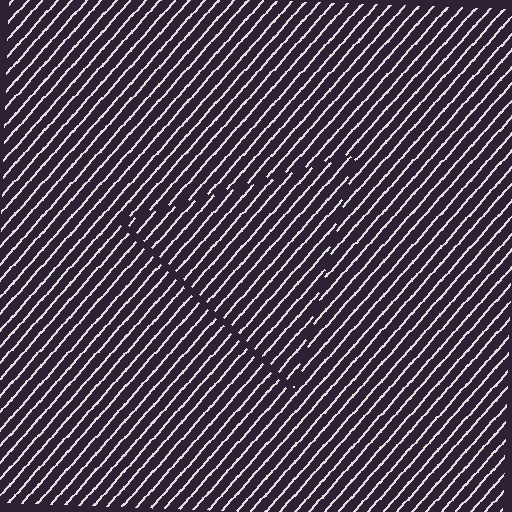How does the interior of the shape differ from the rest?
The interior of the shape contains the same grating, shifted by half a period — the contour is defined by the phase discontinuity where line-ends from the inner and outer gratings abut.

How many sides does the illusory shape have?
3 sides — the line-ends trace a triangle.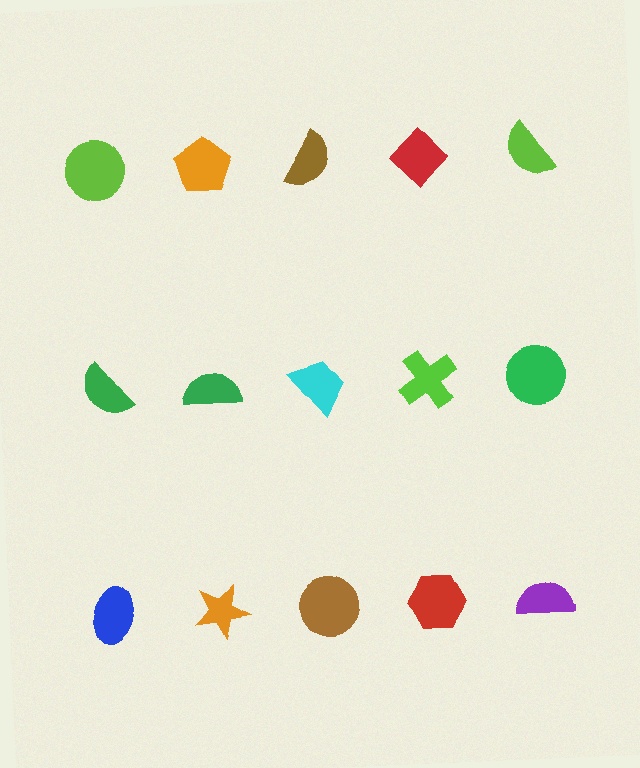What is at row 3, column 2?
An orange star.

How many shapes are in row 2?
5 shapes.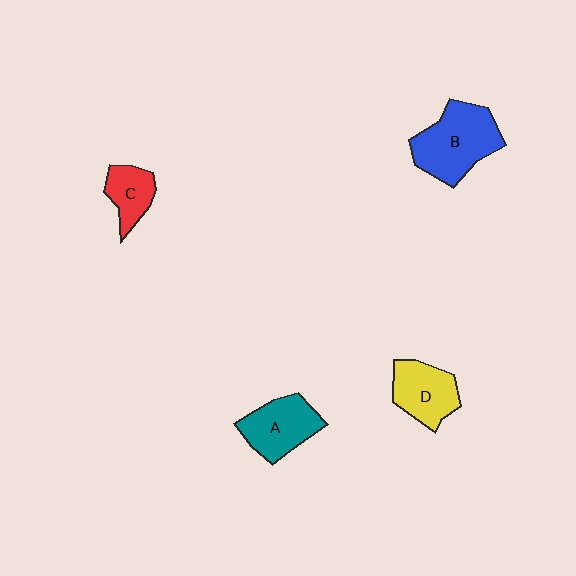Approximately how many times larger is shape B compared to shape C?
Approximately 2.1 times.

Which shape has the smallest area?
Shape C (red).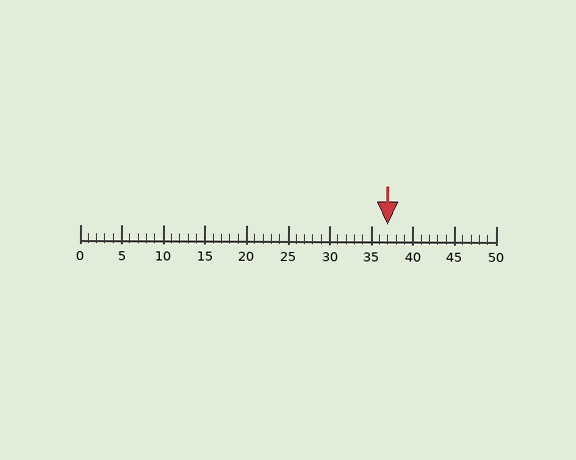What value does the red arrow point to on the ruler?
The red arrow points to approximately 37.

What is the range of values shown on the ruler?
The ruler shows values from 0 to 50.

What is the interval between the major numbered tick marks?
The major tick marks are spaced 5 units apart.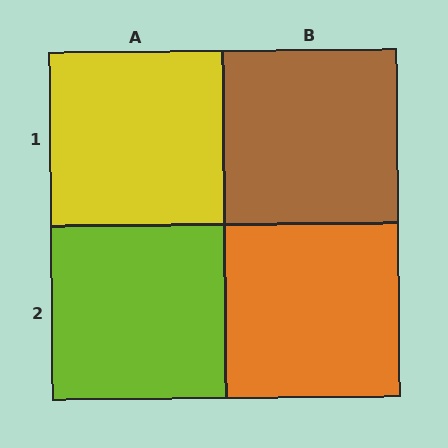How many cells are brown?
1 cell is brown.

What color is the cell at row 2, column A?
Lime.